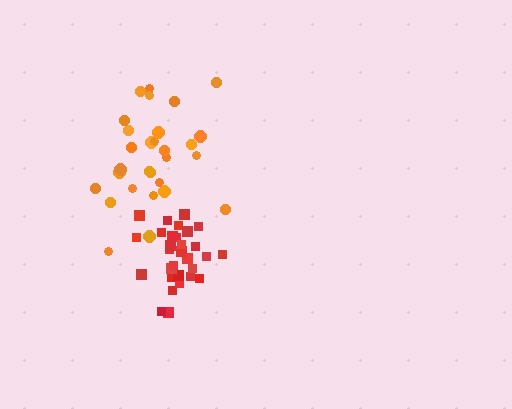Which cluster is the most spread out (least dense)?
Orange.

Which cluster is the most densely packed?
Red.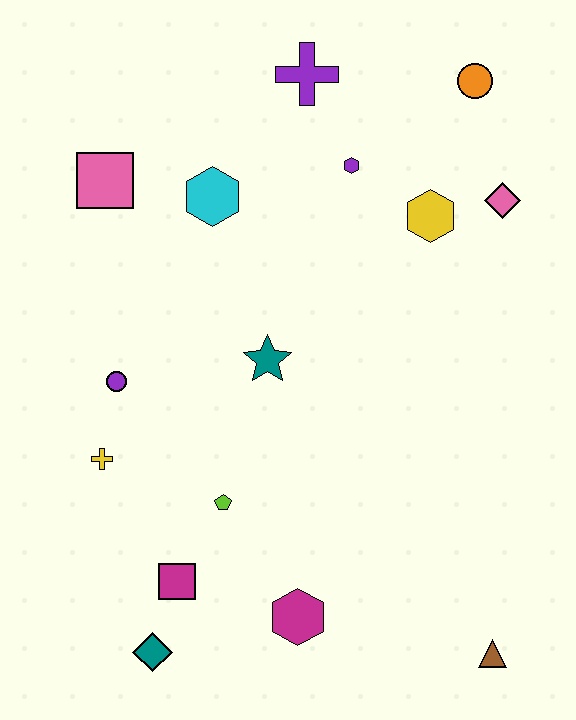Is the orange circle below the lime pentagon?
No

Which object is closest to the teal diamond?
The magenta square is closest to the teal diamond.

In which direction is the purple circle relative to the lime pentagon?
The purple circle is above the lime pentagon.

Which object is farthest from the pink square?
The brown triangle is farthest from the pink square.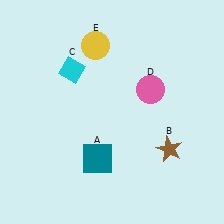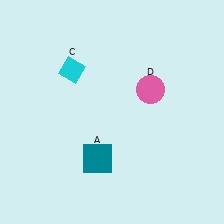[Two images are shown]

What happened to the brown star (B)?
The brown star (B) was removed in Image 2. It was in the bottom-right area of Image 1.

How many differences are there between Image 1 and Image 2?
There are 2 differences between the two images.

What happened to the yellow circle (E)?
The yellow circle (E) was removed in Image 2. It was in the top-left area of Image 1.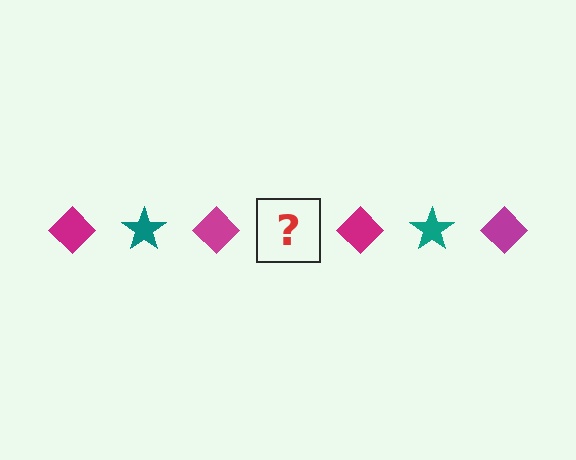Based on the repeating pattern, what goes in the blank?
The blank should be a teal star.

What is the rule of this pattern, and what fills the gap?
The rule is that the pattern alternates between magenta diamond and teal star. The gap should be filled with a teal star.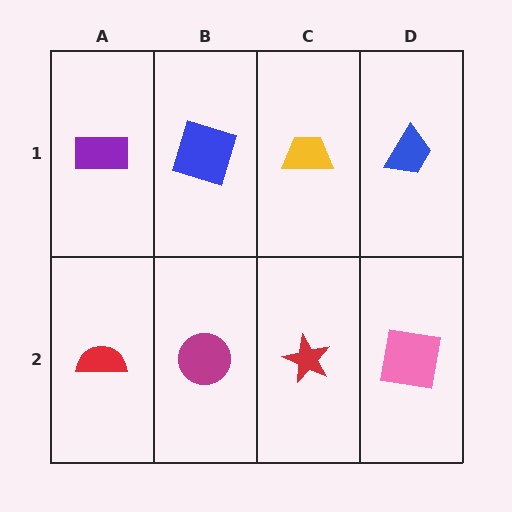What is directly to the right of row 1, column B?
A yellow trapezoid.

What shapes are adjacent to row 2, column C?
A yellow trapezoid (row 1, column C), a magenta circle (row 2, column B), a pink square (row 2, column D).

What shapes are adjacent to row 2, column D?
A blue trapezoid (row 1, column D), a red star (row 2, column C).